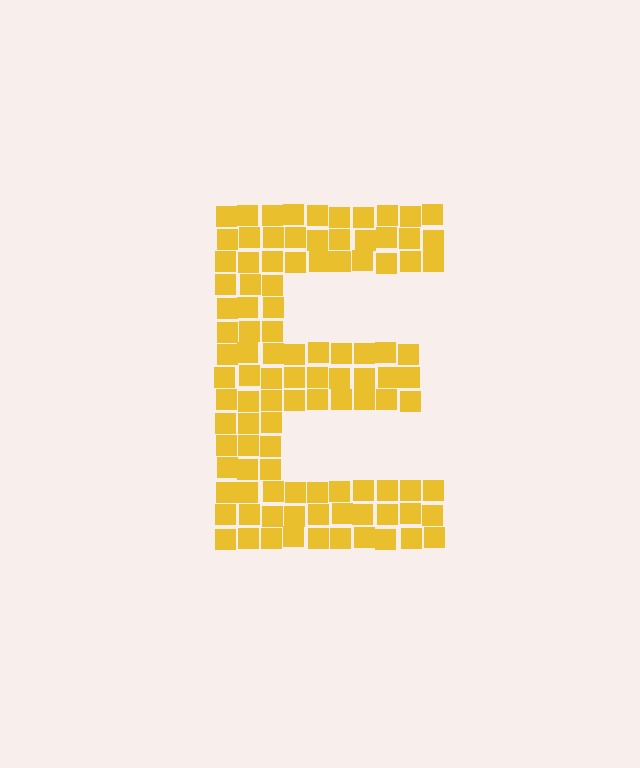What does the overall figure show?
The overall figure shows the letter E.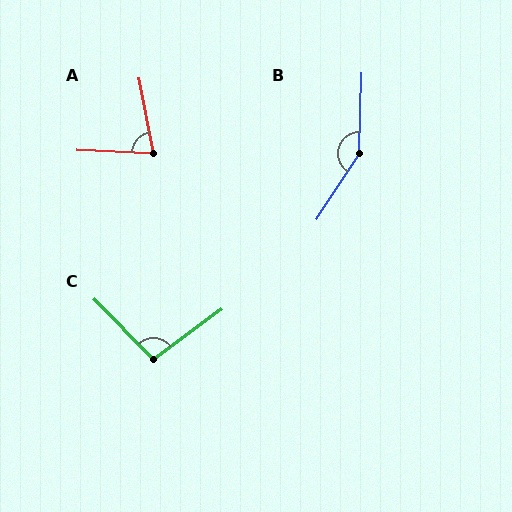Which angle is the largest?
B, at approximately 148 degrees.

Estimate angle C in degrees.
Approximately 98 degrees.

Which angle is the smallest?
A, at approximately 77 degrees.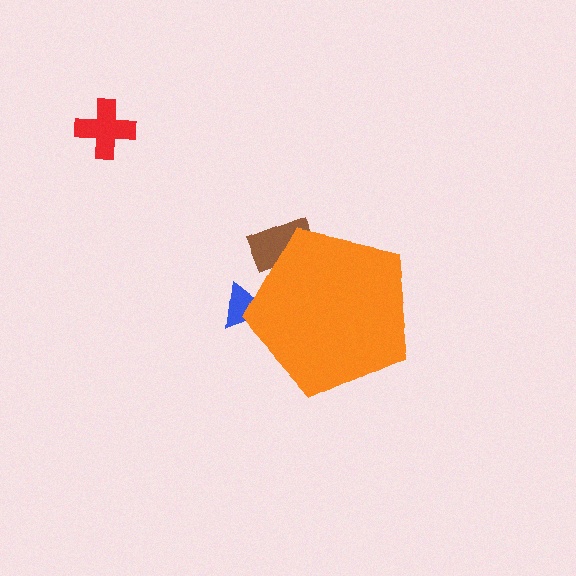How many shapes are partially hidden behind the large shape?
2 shapes are partially hidden.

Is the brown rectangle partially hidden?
Yes, the brown rectangle is partially hidden behind the orange pentagon.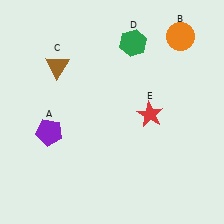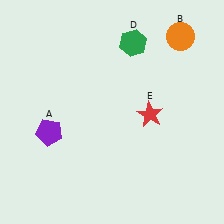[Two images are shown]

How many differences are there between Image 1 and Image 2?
There is 1 difference between the two images.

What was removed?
The brown triangle (C) was removed in Image 2.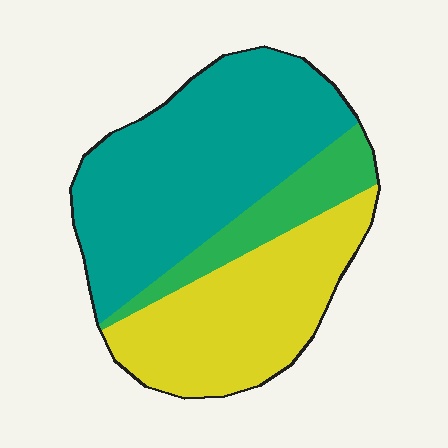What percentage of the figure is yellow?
Yellow covers roughly 35% of the figure.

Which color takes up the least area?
Green, at roughly 15%.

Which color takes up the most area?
Teal, at roughly 50%.